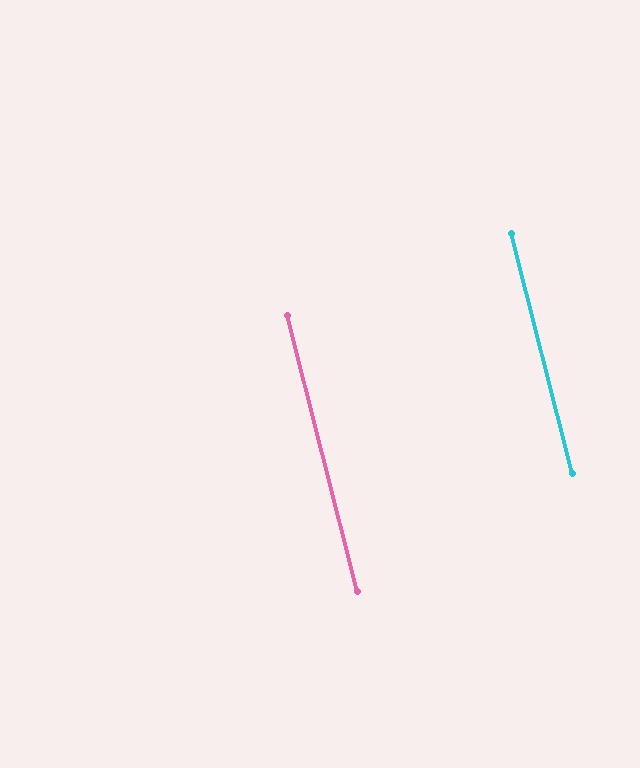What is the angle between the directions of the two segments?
Approximately 0 degrees.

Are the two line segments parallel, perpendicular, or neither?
Parallel — their directions differ by only 0.2°.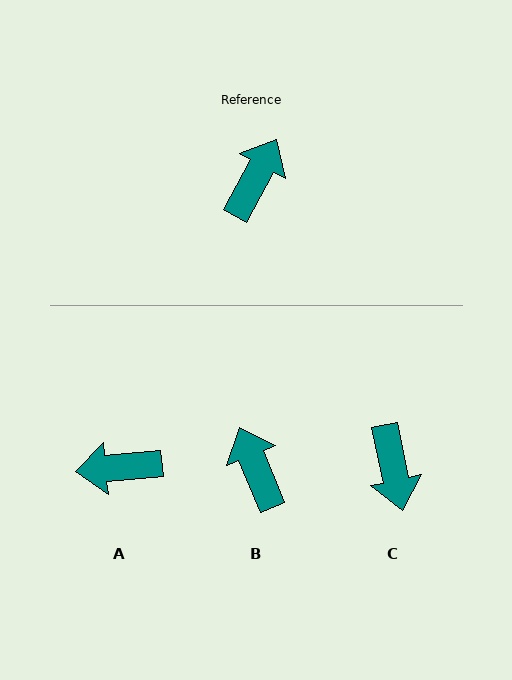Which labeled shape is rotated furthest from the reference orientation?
C, about 139 degrees away.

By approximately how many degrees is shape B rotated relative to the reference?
Approximately 51 degrees counter-clockwise.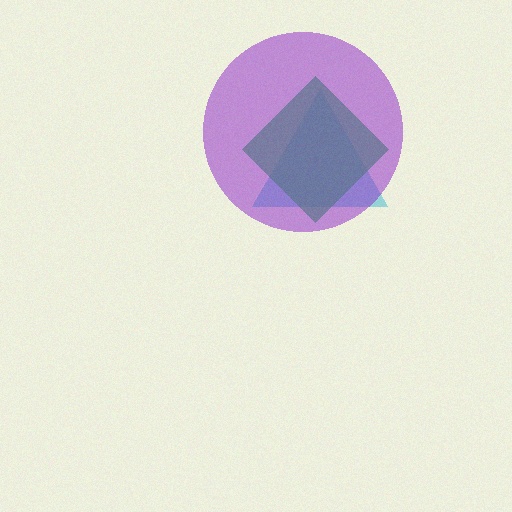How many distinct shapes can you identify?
There are 3 distinct shapes: a cyan triangle, a green diamond, a purple circle.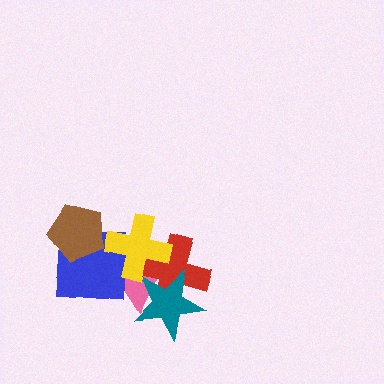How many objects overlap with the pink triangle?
4 objects overlap with the pink triangle.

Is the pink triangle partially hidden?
Yes, it is partially covered by another shape.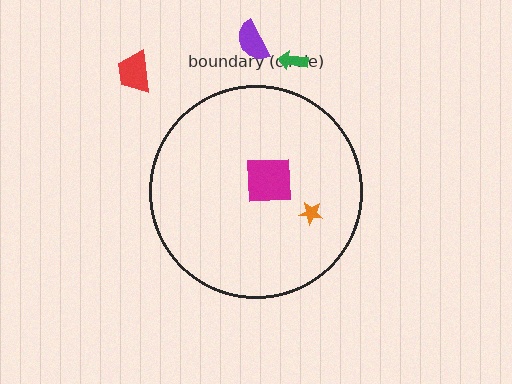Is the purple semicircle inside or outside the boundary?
Outside.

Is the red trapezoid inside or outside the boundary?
Outside.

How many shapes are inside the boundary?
2 inside, 3 outside.